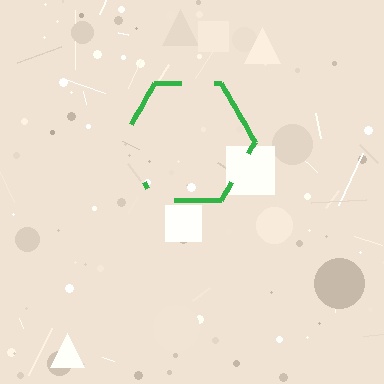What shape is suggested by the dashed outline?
The dashed outline suggests a hexagon.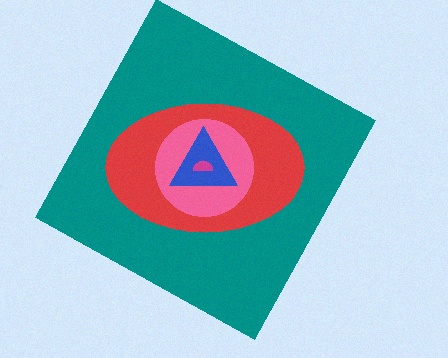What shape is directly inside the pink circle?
The blue triangle.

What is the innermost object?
The magenta semicircle.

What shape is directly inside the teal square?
The red ellipse.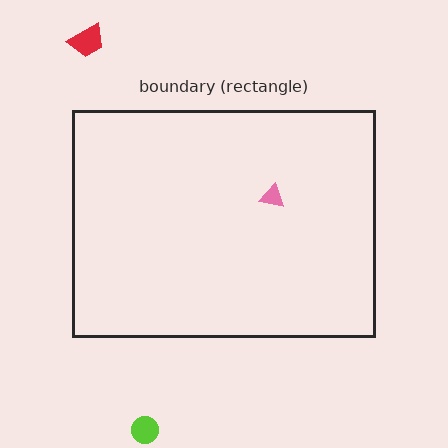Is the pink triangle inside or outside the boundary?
Inside.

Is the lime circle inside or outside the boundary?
Outside.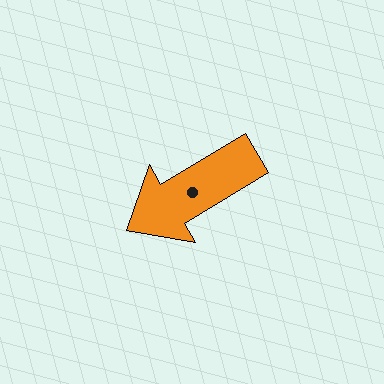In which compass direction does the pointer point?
Southwest.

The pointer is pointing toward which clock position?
Roughly 8 o'clock.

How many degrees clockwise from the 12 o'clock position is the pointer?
Approximately 239 degrees.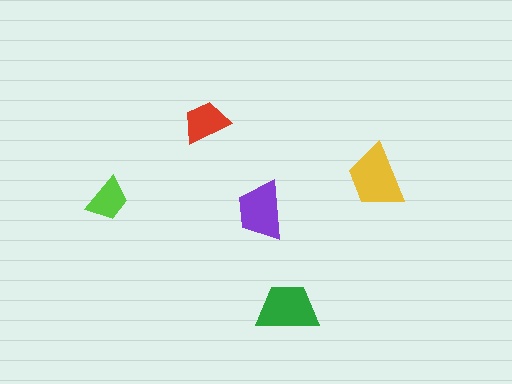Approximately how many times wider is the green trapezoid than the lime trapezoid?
About 1.5 times wider.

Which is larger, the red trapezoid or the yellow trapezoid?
The yellow one.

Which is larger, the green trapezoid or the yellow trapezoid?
The yellow one.